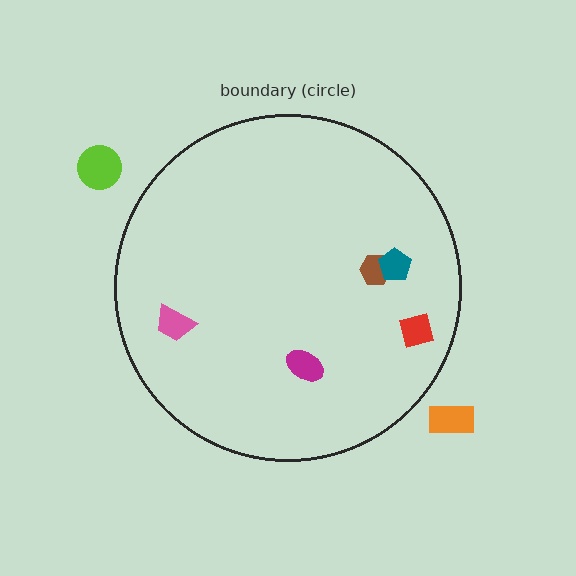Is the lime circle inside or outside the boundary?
Outside.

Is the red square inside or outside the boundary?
Inside.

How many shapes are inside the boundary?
5 inside, 2 outside.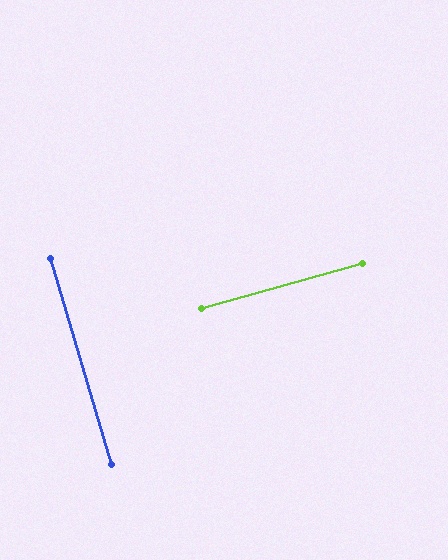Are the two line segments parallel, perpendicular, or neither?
Perpendicular — they meet at approximately 89°.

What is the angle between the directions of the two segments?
Approximately 89 degrees.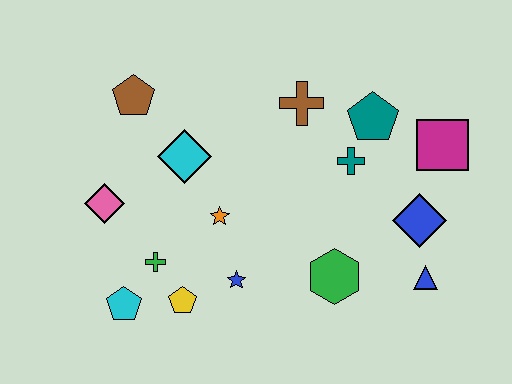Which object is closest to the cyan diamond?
The orange star is closest to the cyan diamond.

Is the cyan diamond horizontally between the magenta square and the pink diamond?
Yes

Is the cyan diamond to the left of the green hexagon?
Yes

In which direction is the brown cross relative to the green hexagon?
The brown cross is above the green hexagon.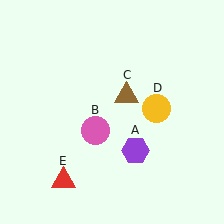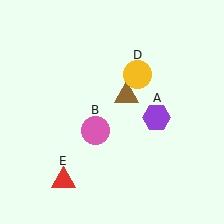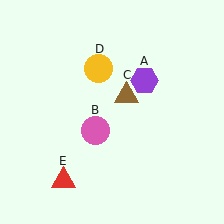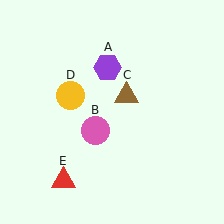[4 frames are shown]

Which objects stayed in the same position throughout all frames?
Pink circle (object B) and brown triangle (object C) and red triangle (object E) remained stationary.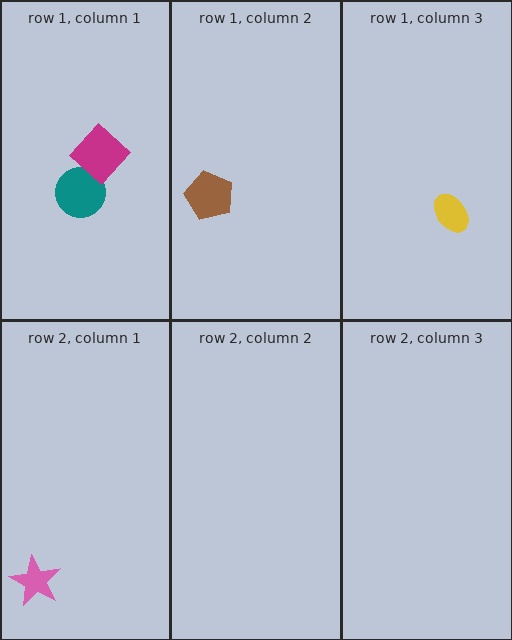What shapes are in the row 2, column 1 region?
The pink star.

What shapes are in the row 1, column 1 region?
The teal circle, the magenta diamond.